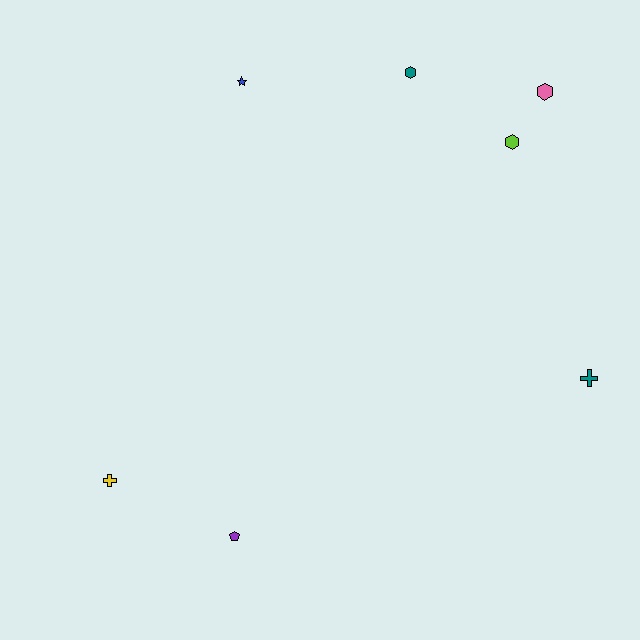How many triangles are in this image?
There are no triangles.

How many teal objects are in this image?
There are 2 teal objects.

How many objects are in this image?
There are 7 objects.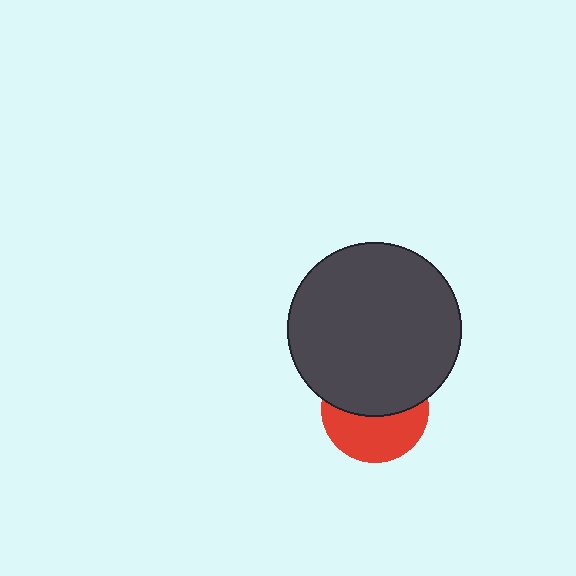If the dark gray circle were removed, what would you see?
You would see the complete red circle.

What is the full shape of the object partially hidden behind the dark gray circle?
The partially hidden object is a red circle.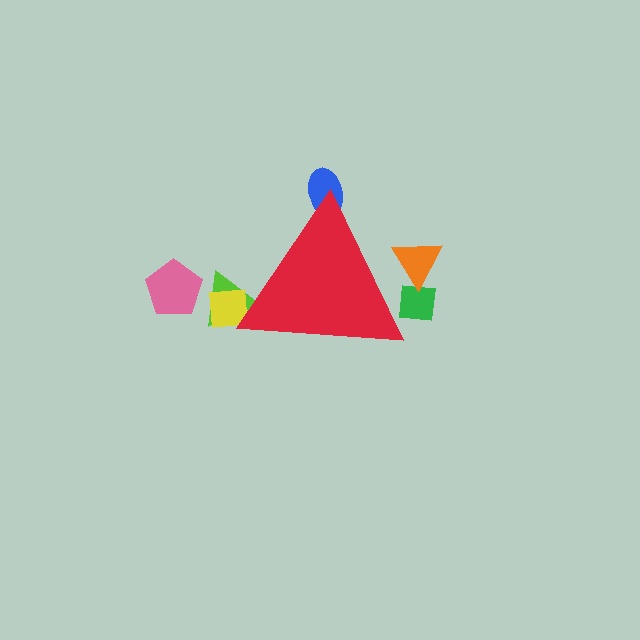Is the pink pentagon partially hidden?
No, the pink pentagon is fully visible.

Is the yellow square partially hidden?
Yes, the yellow square is partially hidden behind the red triangle.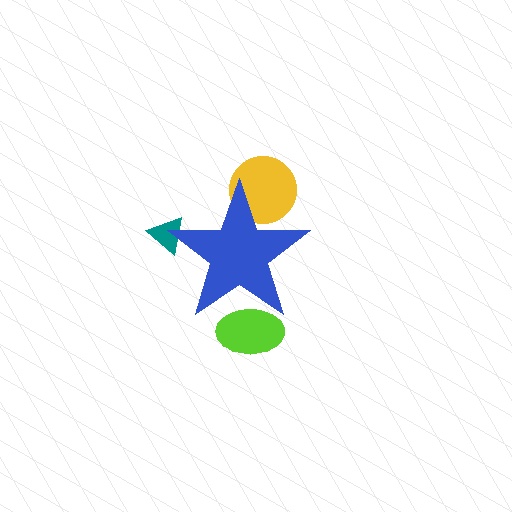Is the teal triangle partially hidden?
Yes, the teal triangle is partially hidden behind the blue star.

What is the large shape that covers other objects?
A blue star.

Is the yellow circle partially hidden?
Yes, the yellow circle is partially hidden behind the blue star.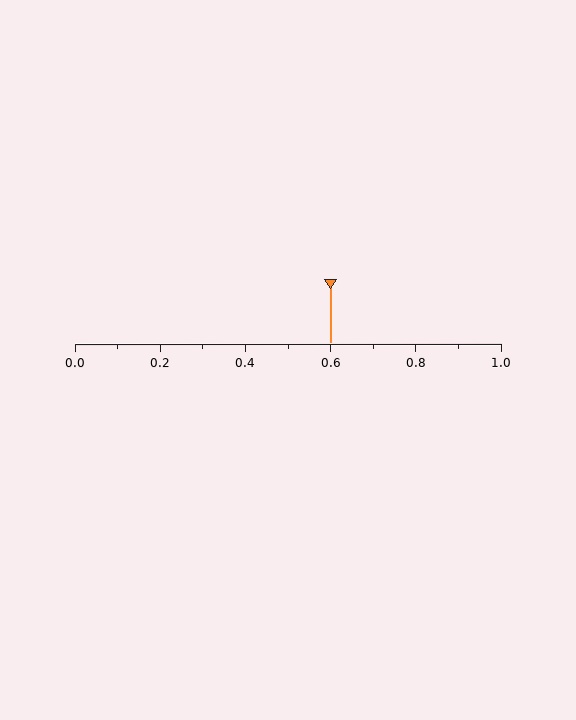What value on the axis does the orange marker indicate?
The marker indicates approximately 0.6.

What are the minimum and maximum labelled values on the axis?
The axis runs from 0.0 to 1.0.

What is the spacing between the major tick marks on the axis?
The major ticks are spaced 0.2 apart.